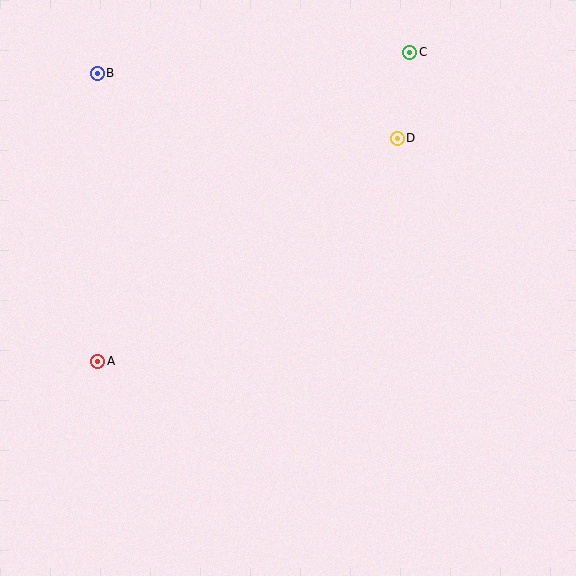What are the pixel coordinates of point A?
Point A is at (98, 361).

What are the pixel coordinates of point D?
Point D is at (397, 138).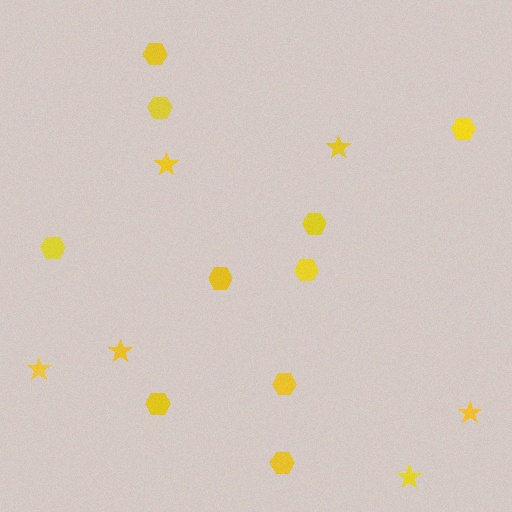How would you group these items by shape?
There are 2 groups: one group of hexagons (10) and one group of stars (6).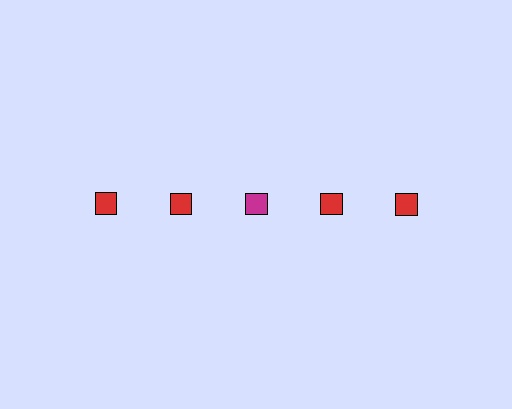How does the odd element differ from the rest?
It has a different color: magenta instead of red.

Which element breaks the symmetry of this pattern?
The magenta square in the top row, center column breaks the symmetry. All other shapes are red squares.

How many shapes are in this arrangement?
There are 5 shapes arranged in a grid pattern.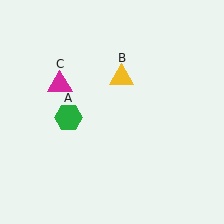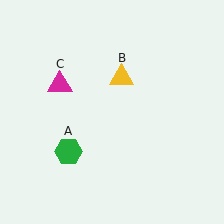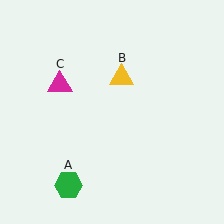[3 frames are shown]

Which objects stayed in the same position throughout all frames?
Yellow triangle (object B) and magenta triangle (object C) remained stationary.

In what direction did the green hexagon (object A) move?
The green hexagon (object A) moved down.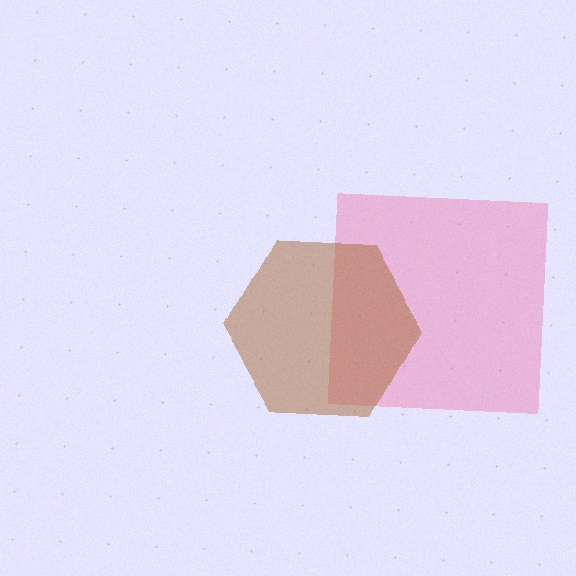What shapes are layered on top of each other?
The layered shapes are: a pink square, a brown hexagon.